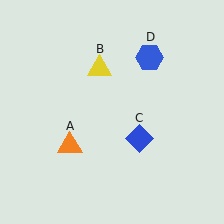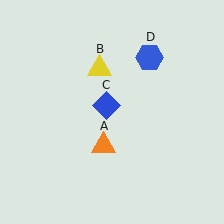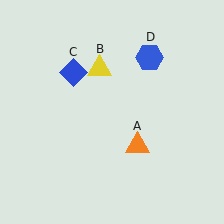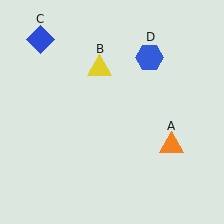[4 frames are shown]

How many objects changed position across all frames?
2 objects changed position: orange triangle (object A), blue diamond (object C).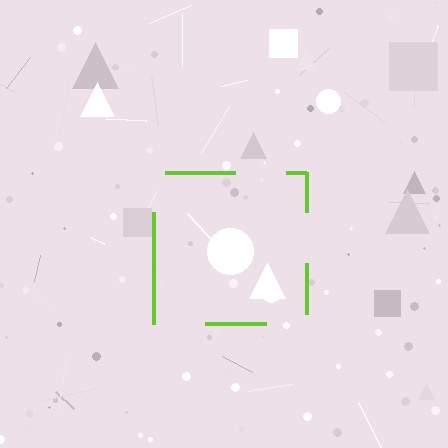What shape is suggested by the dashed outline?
The dashed outline suggests a square.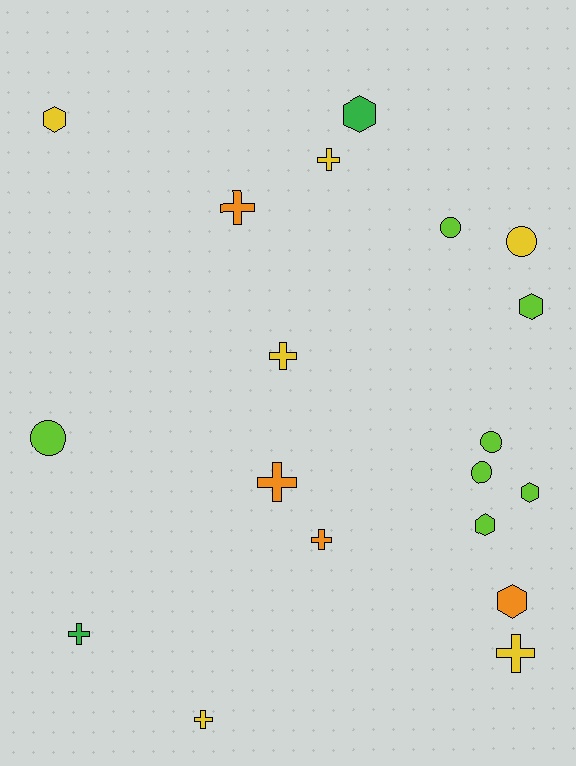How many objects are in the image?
There are 19 objects.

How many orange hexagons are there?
There is 1 orange hexagon.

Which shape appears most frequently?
Cross, with 8 objects.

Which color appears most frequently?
Lime, with 7 objects.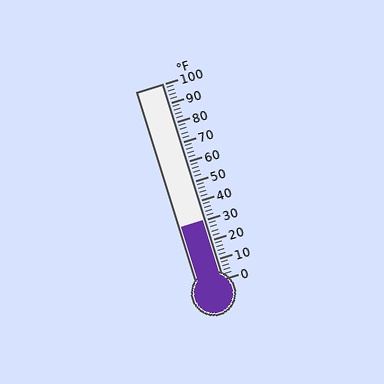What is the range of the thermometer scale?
The thermometer scale ranges from 0°F to 100°F.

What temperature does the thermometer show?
The thermometer shows approximately 30°F.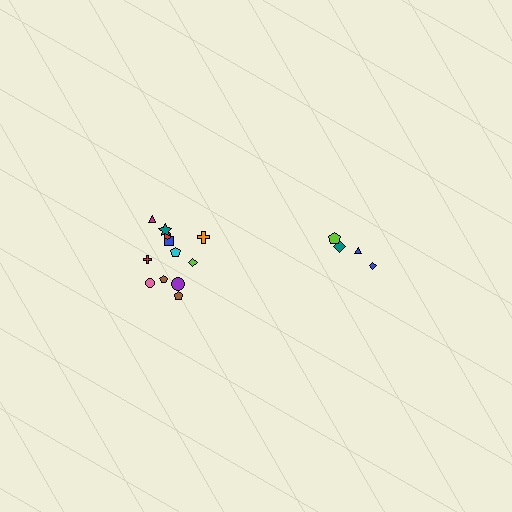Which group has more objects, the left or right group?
The left group.